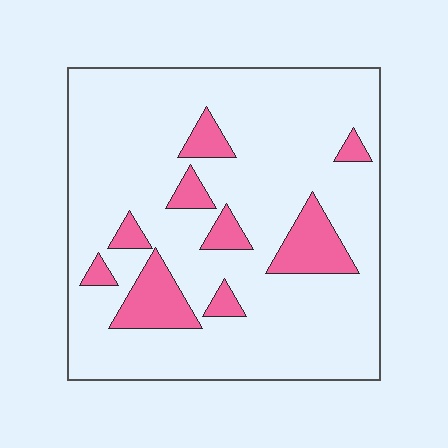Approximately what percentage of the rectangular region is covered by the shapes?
Approximately 15%.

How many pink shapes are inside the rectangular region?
9.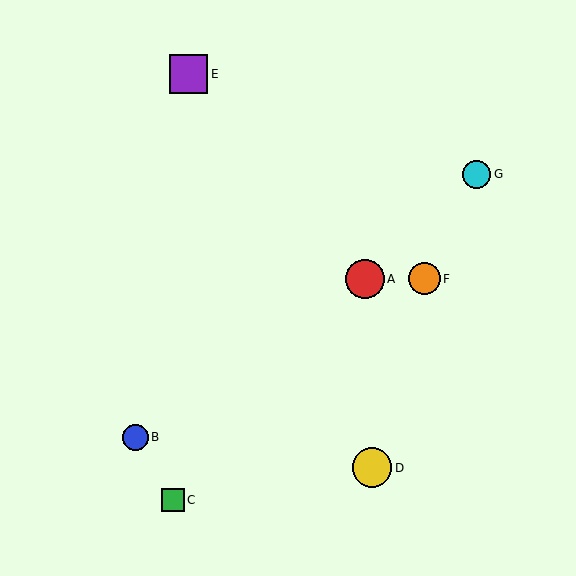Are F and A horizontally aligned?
Yes, both are at y≈279.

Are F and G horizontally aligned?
No, F is at y≈279 and G is at y≈174.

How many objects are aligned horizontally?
2 objects (A, F) are aligned horizontally.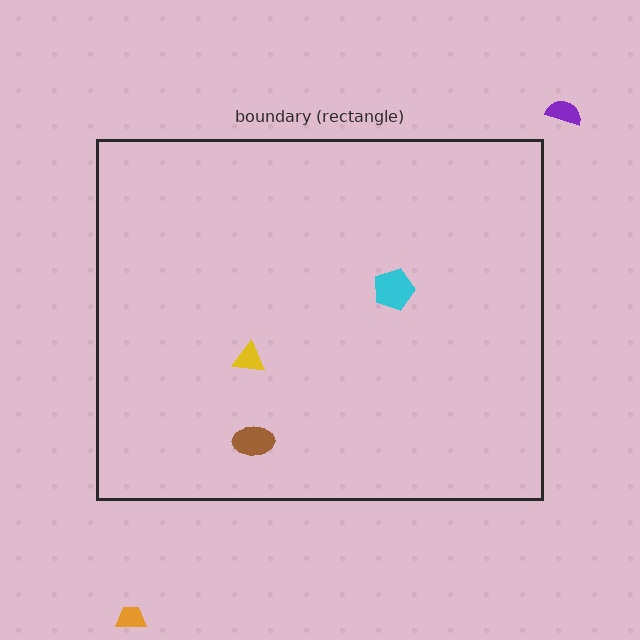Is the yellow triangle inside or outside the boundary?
Inside.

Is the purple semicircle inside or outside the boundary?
Outside.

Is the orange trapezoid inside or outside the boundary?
Outside.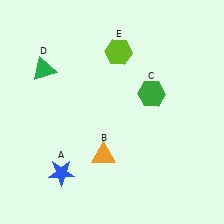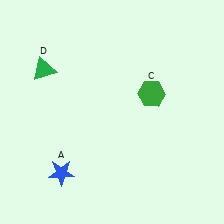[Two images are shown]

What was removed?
The orange triangle (B), the lime hexagon (E) were removed in Image 2.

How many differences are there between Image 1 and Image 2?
There are 2 differences between the two images.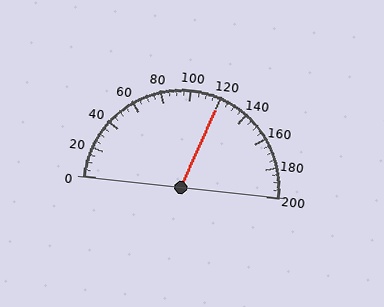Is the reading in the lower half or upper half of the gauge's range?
The reading is in the upper half of the range (0 to 200).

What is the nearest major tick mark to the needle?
The nearest major tick mark is 120.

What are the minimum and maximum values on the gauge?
The gauge ranges from 0 to 200.